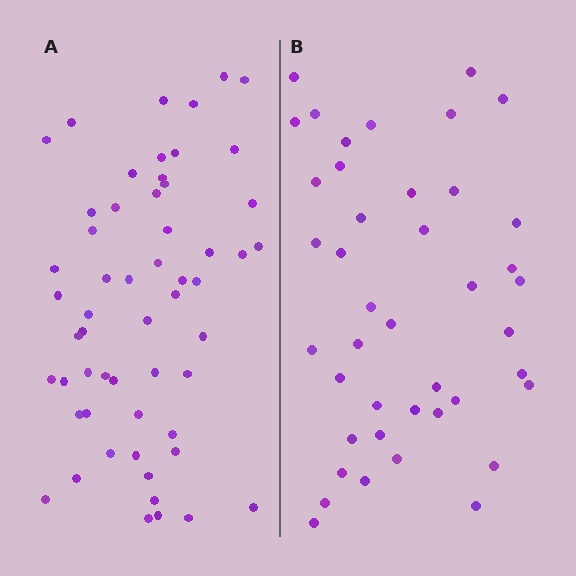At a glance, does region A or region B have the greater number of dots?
Region A (the left region) has more dots.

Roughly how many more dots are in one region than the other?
Region A has approximately 15 more dots than region B.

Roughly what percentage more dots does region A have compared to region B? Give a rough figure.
About 35% more.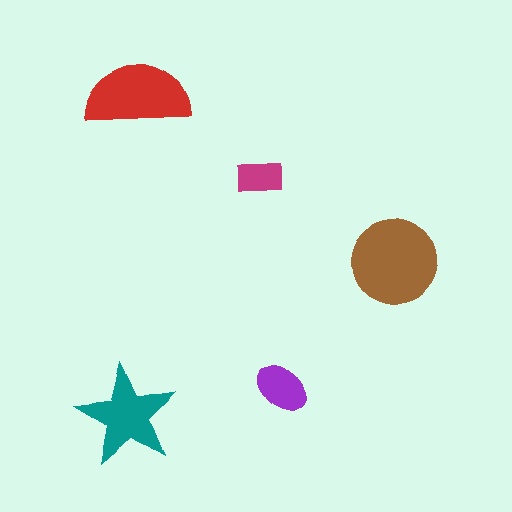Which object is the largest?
The brown circle.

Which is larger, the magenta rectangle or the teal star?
The teal star.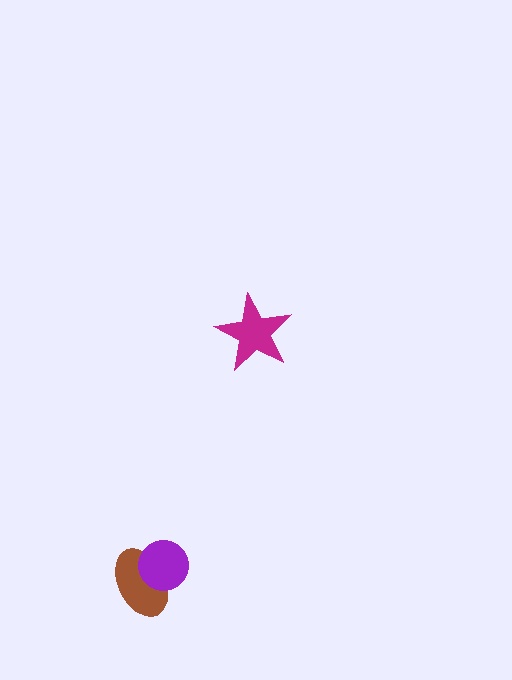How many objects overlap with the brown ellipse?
1 object overlaps with the brown ellipse.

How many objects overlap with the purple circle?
1 object overlaps with the purple circle.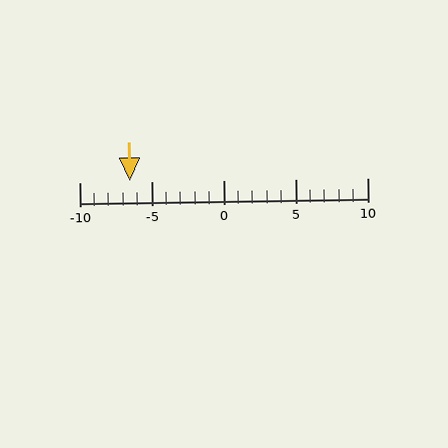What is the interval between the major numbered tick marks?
The major tick marks are spaced 5 units apart.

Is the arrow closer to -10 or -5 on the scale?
The arrow is closer to -5.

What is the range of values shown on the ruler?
The ruler shows values from -10 to 10.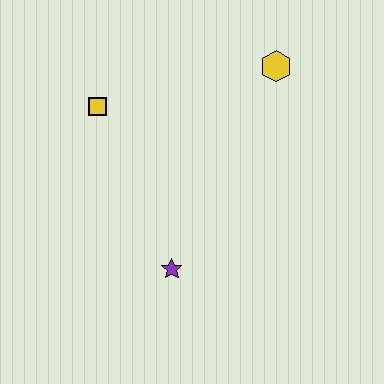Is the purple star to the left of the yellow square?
No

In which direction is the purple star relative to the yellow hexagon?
The purple star is below the yellow hexagon.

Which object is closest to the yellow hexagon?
The yellow square is closest to the yellow hexagon.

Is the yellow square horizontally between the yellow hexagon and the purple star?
No